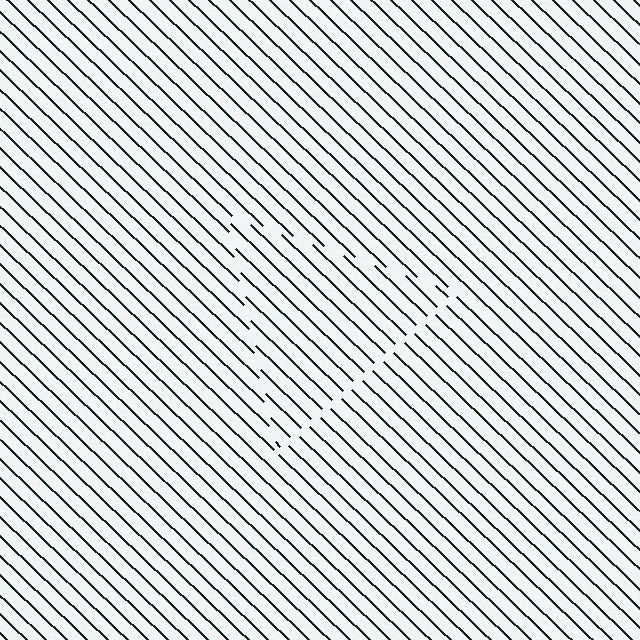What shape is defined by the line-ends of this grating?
An illusory triangle. The interior of the shape contains the same grating, shifted by half a period — the contour is defined by the phase discontinuity where line-ends from the inner and outer gratings abut.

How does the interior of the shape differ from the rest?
The interior of the shape contains the same grating, shifted by half a period — the contour is defined by the phase discontinuity where line-ends from the inner and outer gratings abut.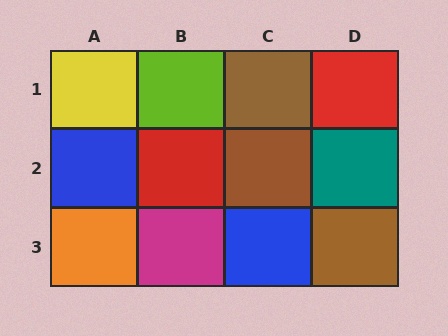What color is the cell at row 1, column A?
Yellow.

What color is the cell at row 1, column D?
Red.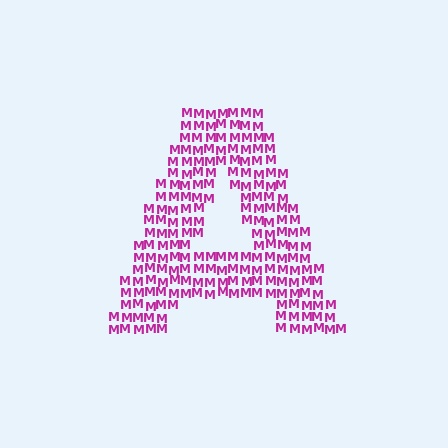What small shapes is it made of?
It is made of small letter M's.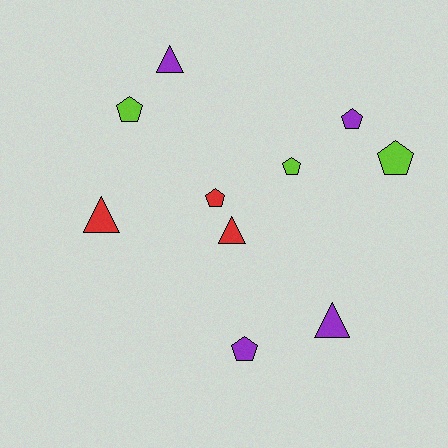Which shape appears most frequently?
Pentagon, with 6 objects.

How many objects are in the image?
There are 10 objects.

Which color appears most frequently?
Purple, with 4 objects.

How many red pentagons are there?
There is 1 red pentagon.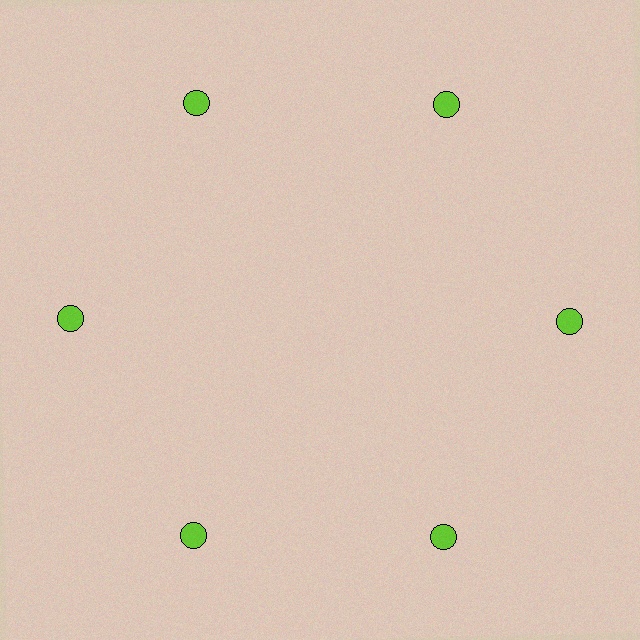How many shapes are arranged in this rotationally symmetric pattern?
There are 6 shapes, arranged in 6 groups of 1.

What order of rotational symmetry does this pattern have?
This pattern has 6-fold rotational symmetry.